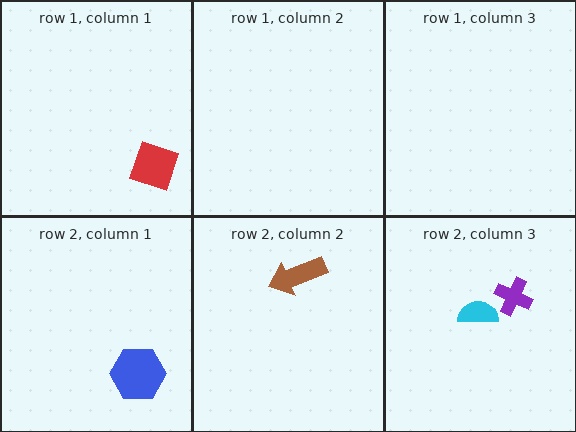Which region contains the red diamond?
The row 1, column 1 region.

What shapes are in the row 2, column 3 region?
The cyan semicircle, the purple cross.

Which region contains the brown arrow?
The row 2, column 2 region.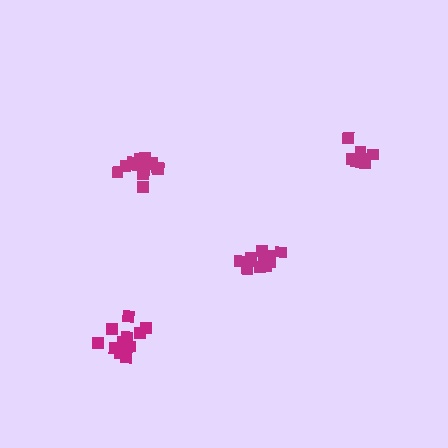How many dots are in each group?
Group 1: 15 dots, Group 2: 11 dots, Group 3: 9 dots, Group 4: 12 dots (47 total).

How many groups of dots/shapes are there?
There are 4 groups.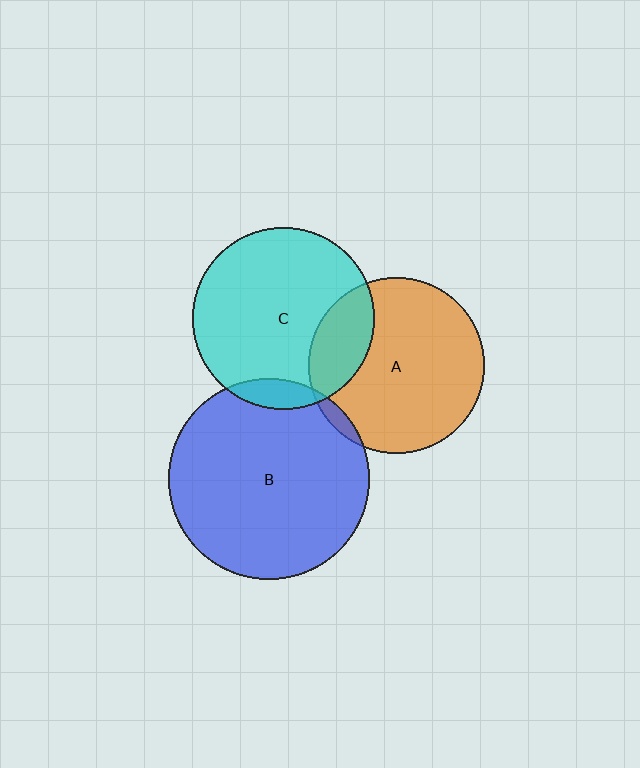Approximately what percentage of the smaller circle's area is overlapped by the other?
Approximately 10%.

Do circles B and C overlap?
Yes.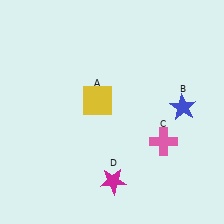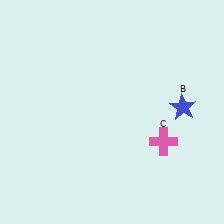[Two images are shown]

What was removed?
The magenta star (D), the yellow square (A) were removed in Image 2.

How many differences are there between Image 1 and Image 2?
There are 2 differences between the two images.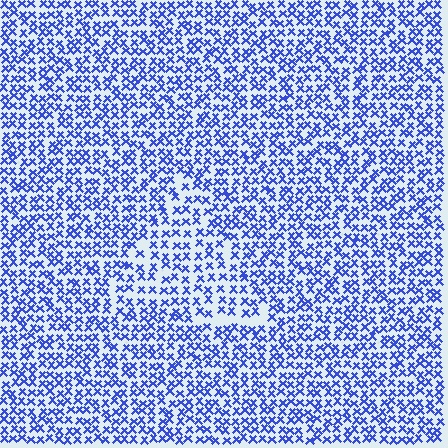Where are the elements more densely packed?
The elements are more densely packed outside the triangle boundary.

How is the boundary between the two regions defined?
The boundary is defined by a change in element density (approximately 1.5x ratio). All elements are the same color, size, and shape.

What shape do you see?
I see a triangle.